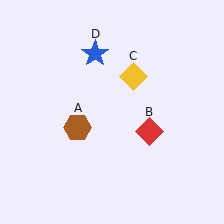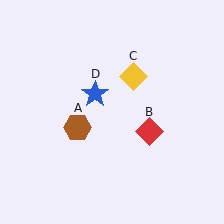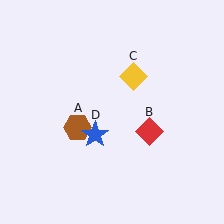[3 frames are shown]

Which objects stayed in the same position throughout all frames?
Brown hexagon (object A) and red diamond (object B) and yellow diamond (object C) remained stationary.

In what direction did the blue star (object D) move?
The blue star (object D) moved down.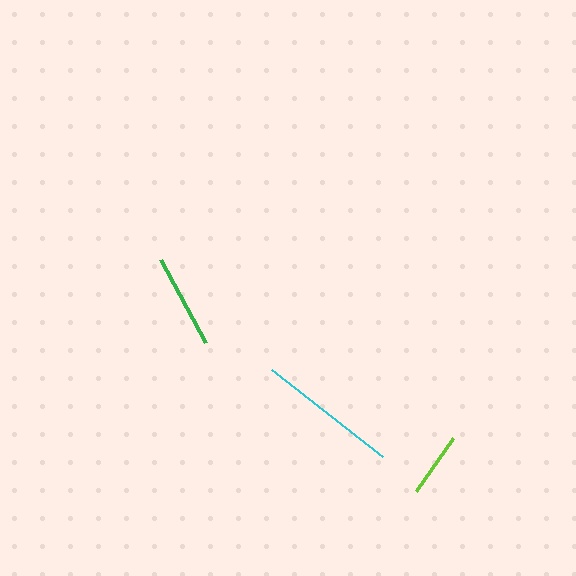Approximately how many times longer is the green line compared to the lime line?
The green line is approximately 1.5 times the length of the lime line.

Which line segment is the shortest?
The lime line is the shortest at approximately 65 pixels.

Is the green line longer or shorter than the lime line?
The green line is longer than the lime line.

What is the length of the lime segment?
The lime segment is approximately 65 pixels long.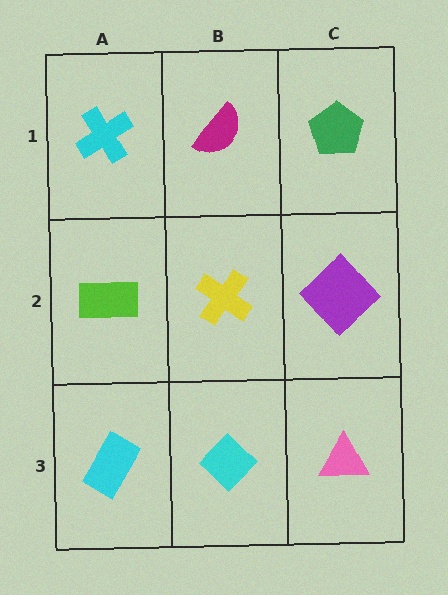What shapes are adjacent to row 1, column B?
A yellow cross (row 2, column B), a cyan cross (row 1, column A), a green pentagon (row 1, column C).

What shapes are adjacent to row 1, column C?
A purple diamond (row 2, column C), a magenta semicircle (row 1, column B).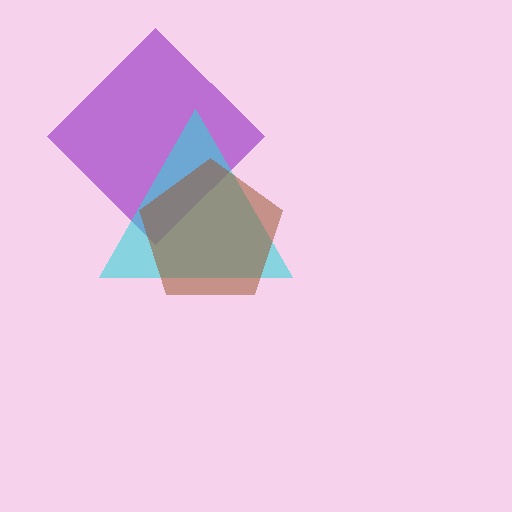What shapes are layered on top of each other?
The layered shapes are: a purple diamond, a cyan triangle, a brown pentagon.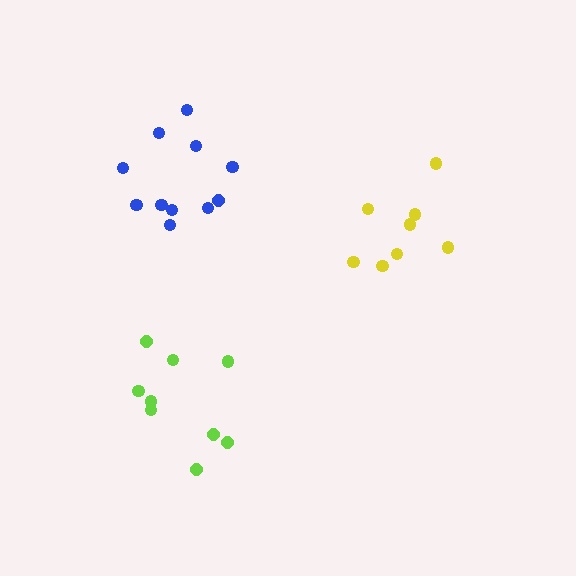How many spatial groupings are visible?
There are 3 spatial groupings.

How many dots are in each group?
Group 1: 9 dots, Group 2: 8 dots, Group 3: 11 dots (28 total).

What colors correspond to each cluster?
The clusters are colored: lime, yellow, blue.